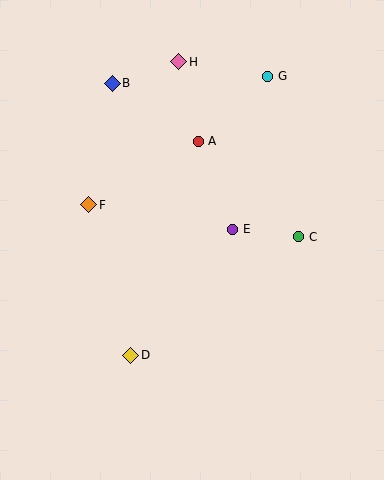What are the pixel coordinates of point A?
Point A is at (198, 141).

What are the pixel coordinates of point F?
Point F is at (89, 205).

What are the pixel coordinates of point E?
Point E is at (233, 229).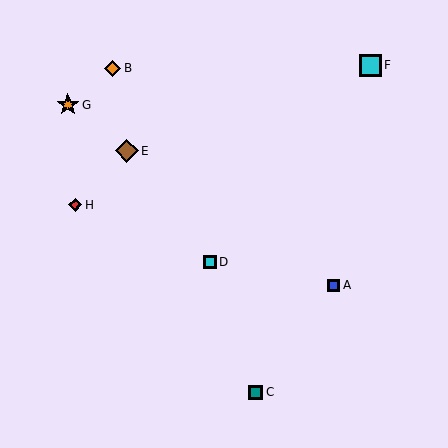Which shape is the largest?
The brown diamond (labeled E) is the largest.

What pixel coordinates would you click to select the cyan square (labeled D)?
Click at (210, 262) to select the cyan square D.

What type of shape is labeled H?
Shape H is a red diamond.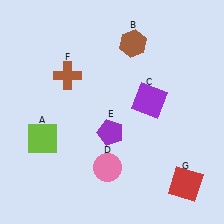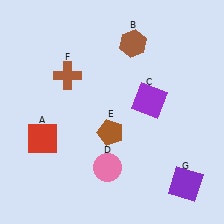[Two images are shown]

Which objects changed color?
A changed from lime to red. E changed from purple to brown. G changed from red to purple.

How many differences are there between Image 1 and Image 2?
There are 3 differences between the two images.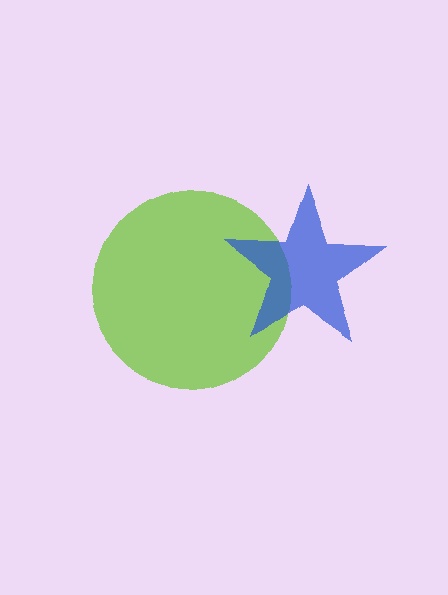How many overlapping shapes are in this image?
There are 2 overlapping shapes in the image.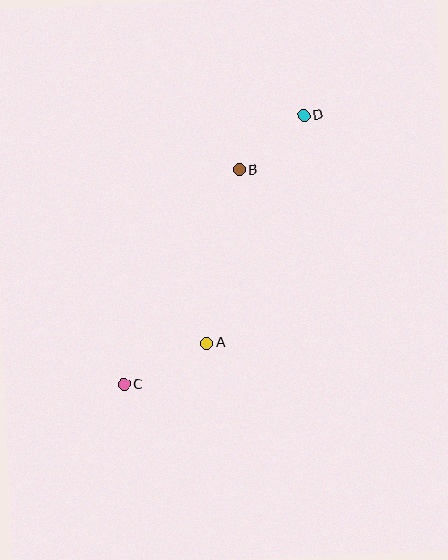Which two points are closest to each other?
Points B and D are closest to each other.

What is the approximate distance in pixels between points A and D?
The distance between A and D is approximately 247 pixels.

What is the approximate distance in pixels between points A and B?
The distance between A and B is approximately 176 pixels.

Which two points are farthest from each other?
Points C and D are farthest from each other.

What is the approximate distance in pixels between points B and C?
The distance between B and C is approximately 243 pixels.